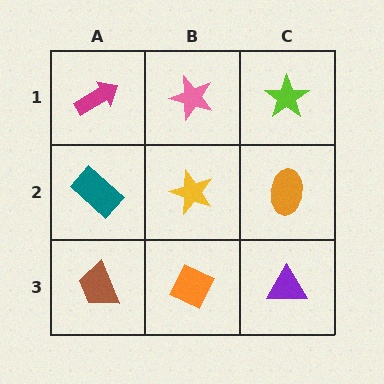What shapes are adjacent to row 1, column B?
A yellow star (row 2, column B), a magenta arrow (row 1, column A), a lime star (row 1, column C).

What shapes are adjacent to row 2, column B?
A pink star (row 1, column B), an orange diamond (row 3, column B), a teal rectangle (row 2, column A), an orange ellipse (row 2, column C).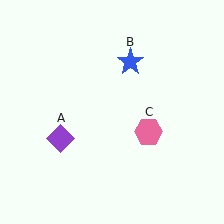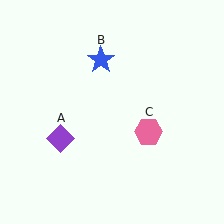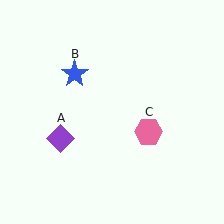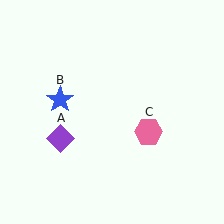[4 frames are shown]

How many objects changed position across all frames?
1 object changed position: blue star (object B).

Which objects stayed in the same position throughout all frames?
Purple diamond (object A) and pink hexagon (object C) remained stationary.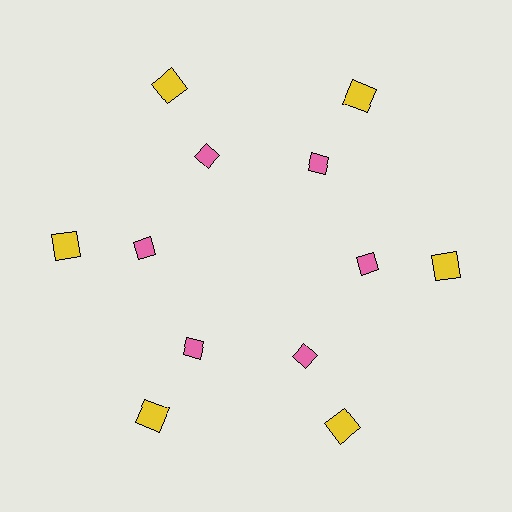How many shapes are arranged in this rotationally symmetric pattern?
There are 12 shapes, arranged in 6 groups of 2.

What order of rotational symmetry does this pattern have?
This pattern has 6-fold rotational symmetry.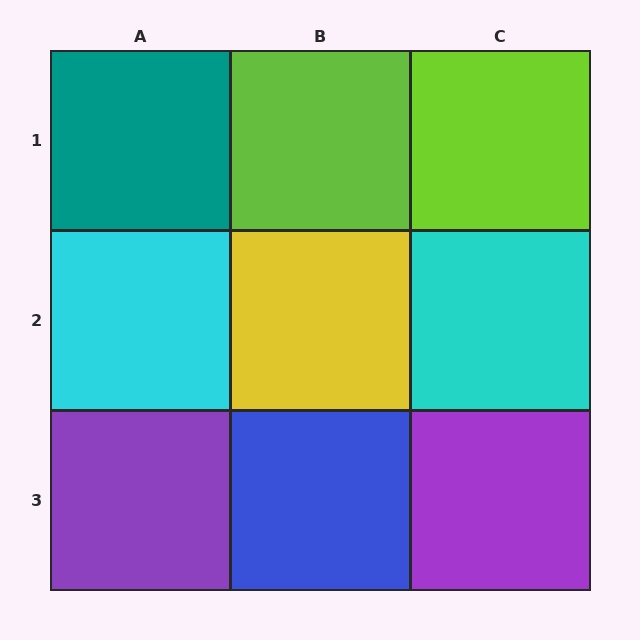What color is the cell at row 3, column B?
Blue.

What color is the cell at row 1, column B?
Lime.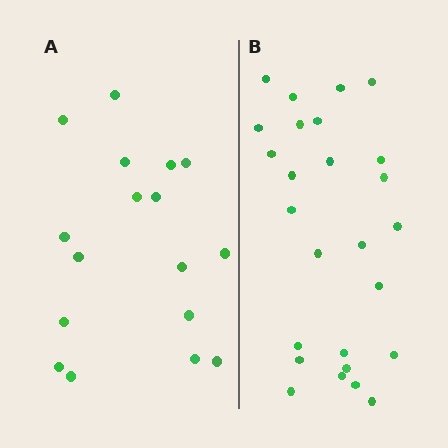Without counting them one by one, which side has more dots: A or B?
Region B (the right region) has more dots.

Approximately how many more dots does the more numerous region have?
Region B has roughly 8 or so more dots than region A.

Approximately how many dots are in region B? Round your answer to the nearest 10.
About 30 dots. (The exact count is 26, which rounds to 30.)